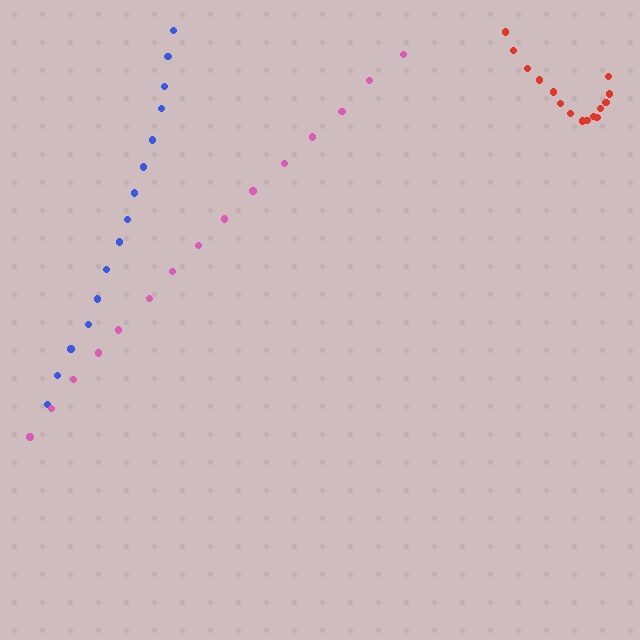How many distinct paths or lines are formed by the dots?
There are 3 distinct paths.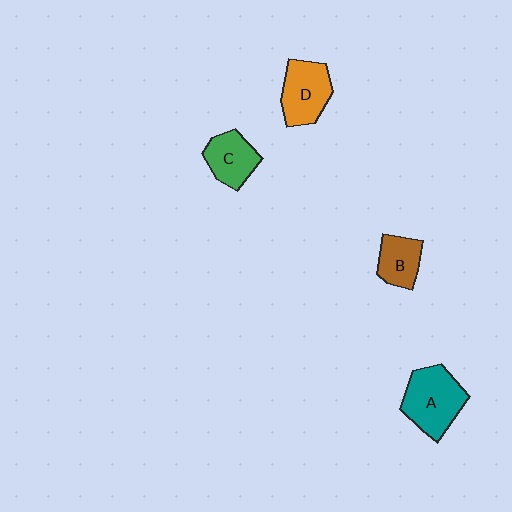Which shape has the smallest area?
Shape B (brown).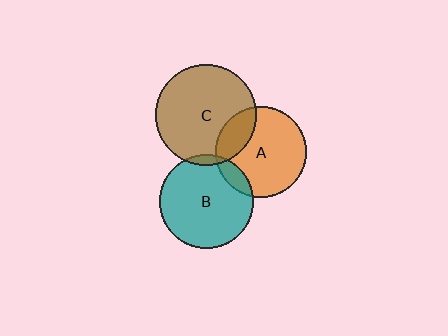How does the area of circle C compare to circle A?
Approximately 1.2 times.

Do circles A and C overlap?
Yes.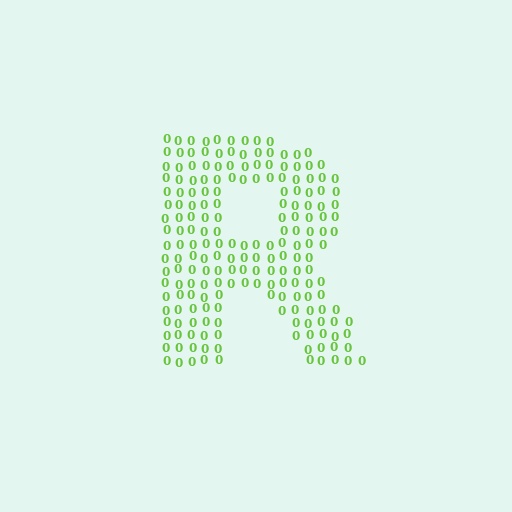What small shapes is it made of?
It is made of small digit 0's.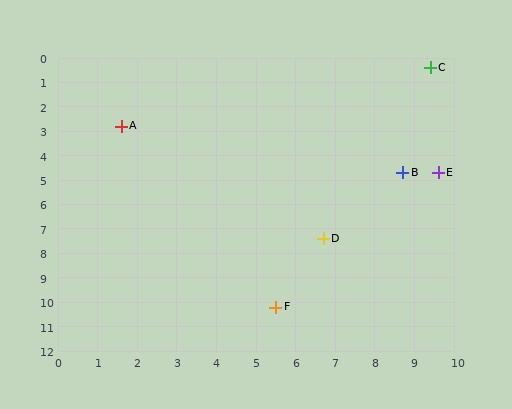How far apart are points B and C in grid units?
Points B and C are about 4.4 grid units apart.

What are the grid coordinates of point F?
Point F is at approximately (5.5, 10.2).